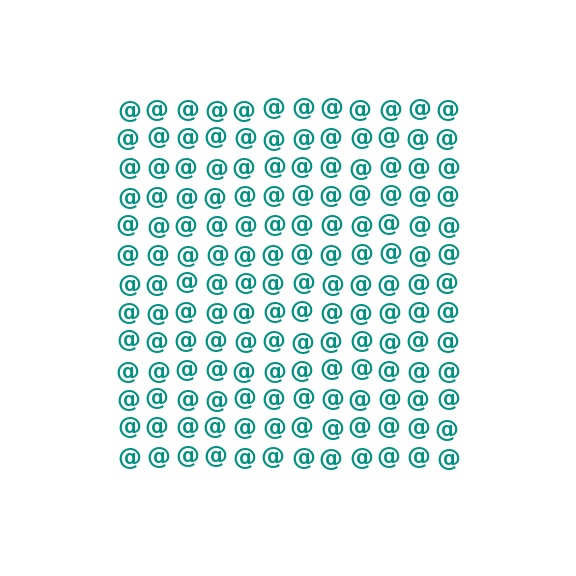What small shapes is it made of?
It is made of small at signs.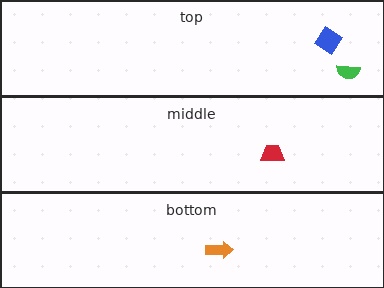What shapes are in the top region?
The green semicircle, the blue diamond.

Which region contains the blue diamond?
The top region.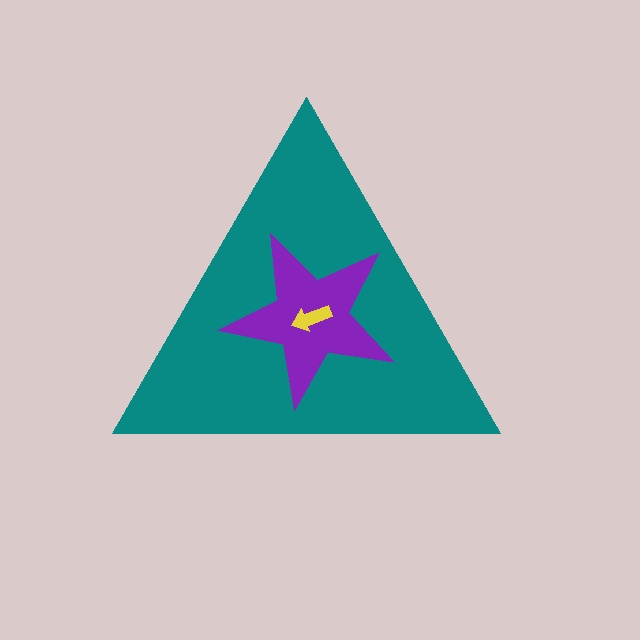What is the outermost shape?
The teal triangle.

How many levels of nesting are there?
3.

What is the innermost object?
The yellow arrow.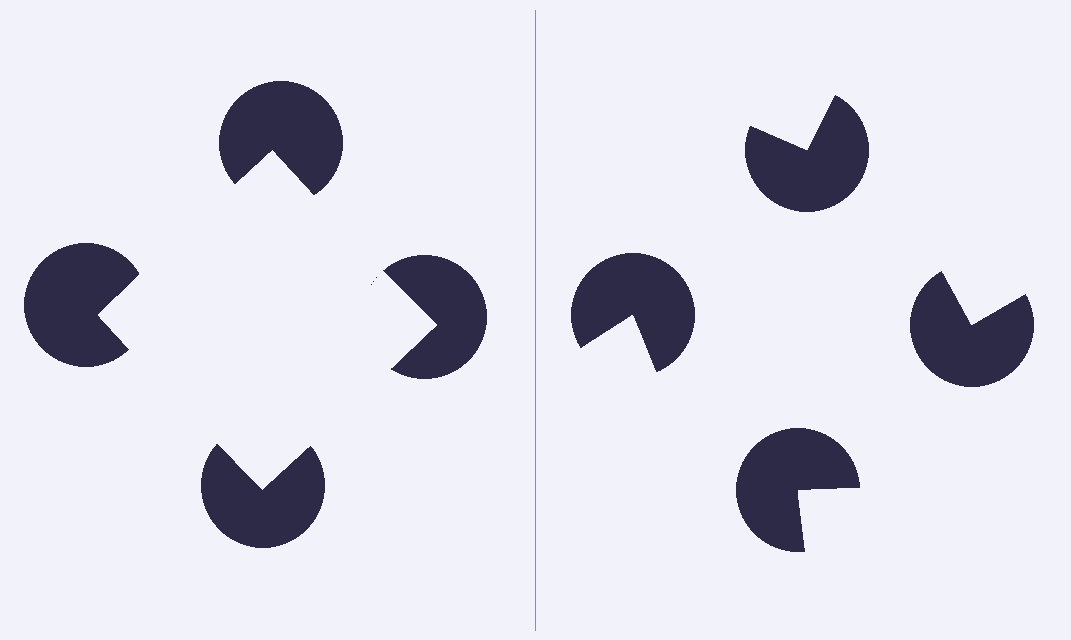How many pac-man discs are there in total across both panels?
8 — 4 on each side.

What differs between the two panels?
The pac-man discs are positioned identically on both sides; only the wedge orientations differ. On the left they align to a square; on the right they are misaligned.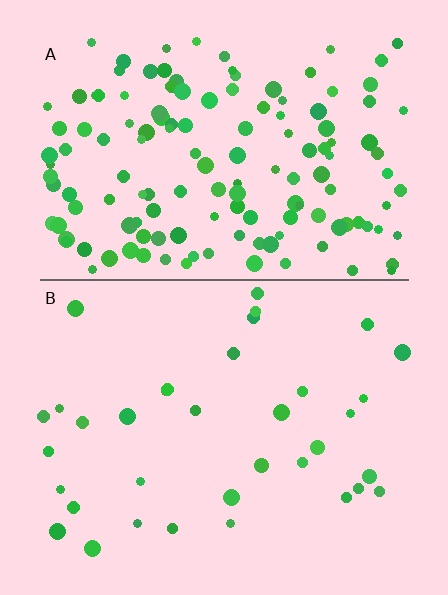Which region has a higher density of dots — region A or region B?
A (the top).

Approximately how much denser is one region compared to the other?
Approximately 4.0× — region A over region B.